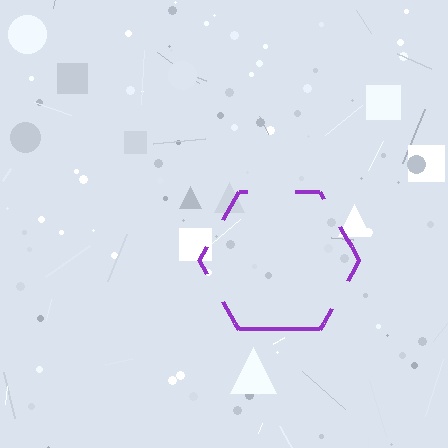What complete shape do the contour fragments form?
The contour fragments form a hexagon.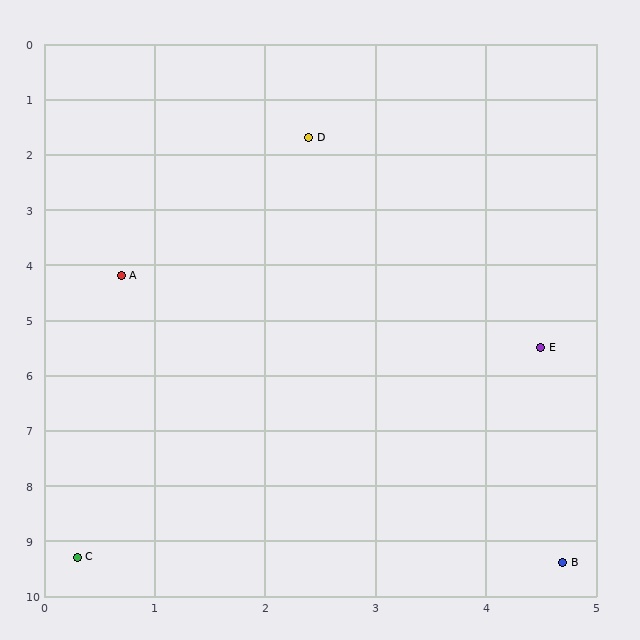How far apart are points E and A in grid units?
Points E and A are about 4.0 grid units apart.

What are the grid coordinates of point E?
Point E is at approximately (4.5, 5.5).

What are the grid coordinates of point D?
Point D is at approximately (2.4, 1.7).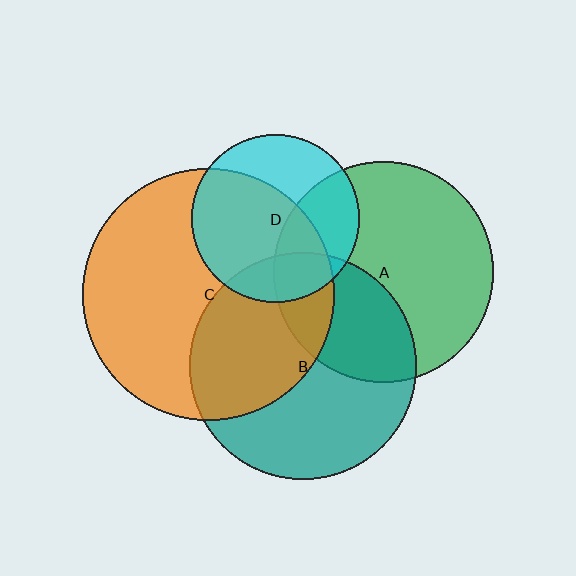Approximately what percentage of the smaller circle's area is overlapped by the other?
Approximately 20%.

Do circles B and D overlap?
Yes.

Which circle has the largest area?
Circle C (orange).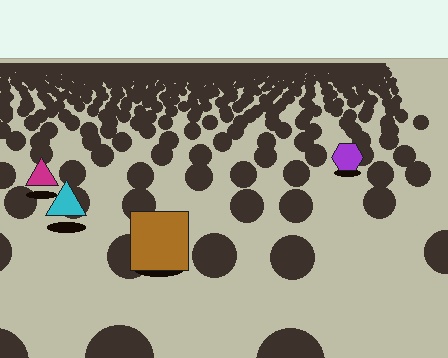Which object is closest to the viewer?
The brown square is closest. The texture marks near it are larger and more spread out.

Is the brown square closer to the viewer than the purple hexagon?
Yes. The brown square is closer — you can tell from the texture gradient: the ground texture is coarser near it.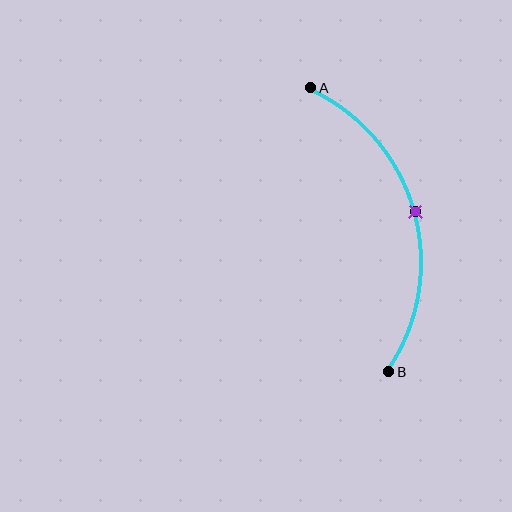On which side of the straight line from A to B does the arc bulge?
The arc bulges to the right of the straight line connecting A and B.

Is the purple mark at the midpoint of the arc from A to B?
Yes. The purple mark lies on the arc at equal arc-length from both A and B — it is the arc midpoint.